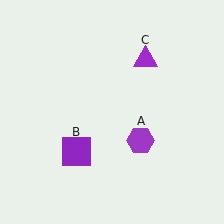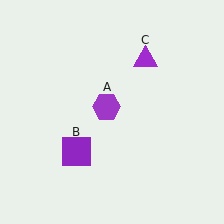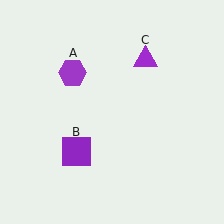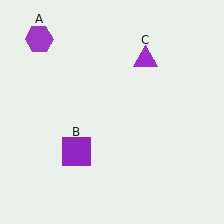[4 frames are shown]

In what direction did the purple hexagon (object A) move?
The purple hexagon (object A) moved up and to the left.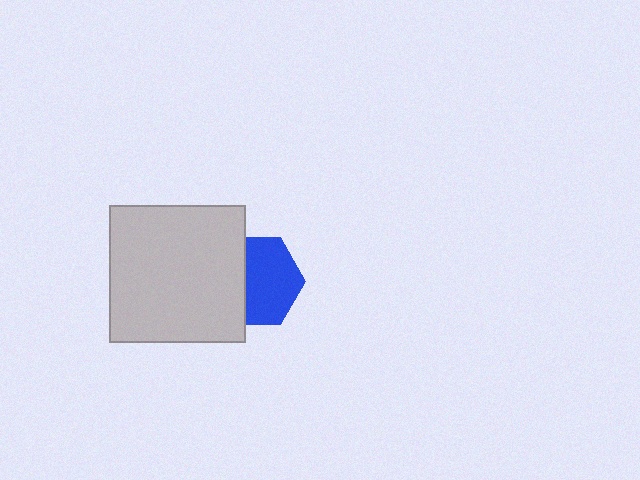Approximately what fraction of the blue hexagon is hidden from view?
Roughly 38% of the blue hexagon is hidden behind the light gray square.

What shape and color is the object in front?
The object in front is a light gray square.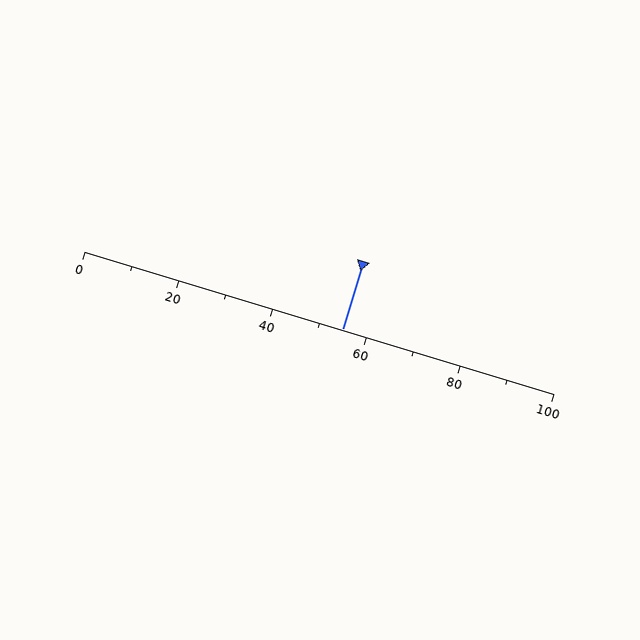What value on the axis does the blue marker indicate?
The marker indicates approximately 55.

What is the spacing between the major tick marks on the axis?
The major ticks are spaced 20 apart.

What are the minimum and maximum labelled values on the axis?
The axis runs from 0 to 100.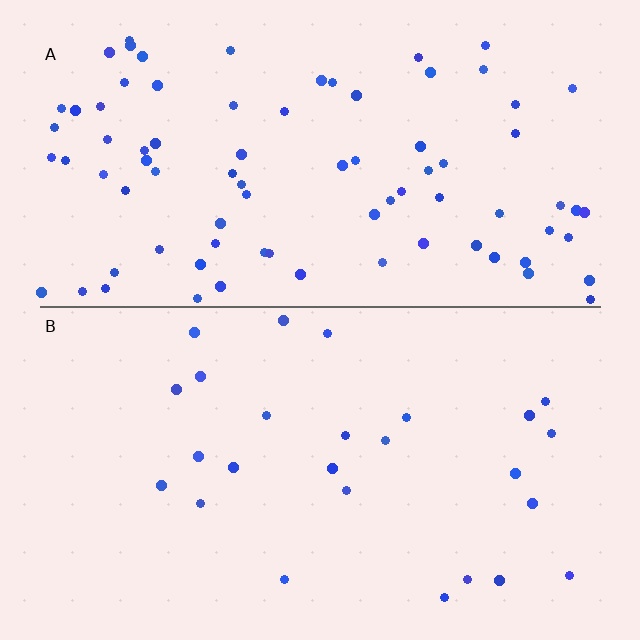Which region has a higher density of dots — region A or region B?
A (the top).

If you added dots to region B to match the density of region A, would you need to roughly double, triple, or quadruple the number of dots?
Approximately triple.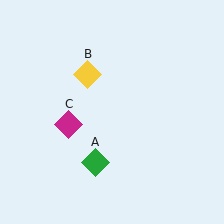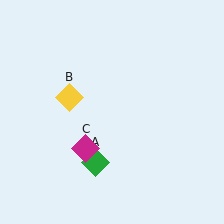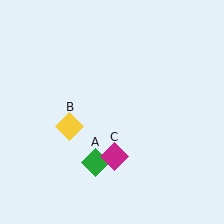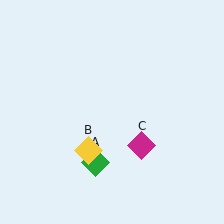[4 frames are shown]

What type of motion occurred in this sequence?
The yellow diamond (object B), magenta diamond (object C) rotated counterclockwise around the center of the scene.